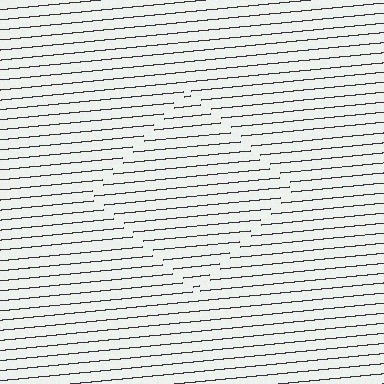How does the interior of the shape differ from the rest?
The interior of the shape contains the same grating, shifted by half a period — the contour is defined by the phase discontinuity where line-ends from the inner and outer gratings abut.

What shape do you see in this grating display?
An illusory square. The interior of the shape contains the same grating, shifted by half a period — the contour is defined by the phase discontinuity where line-ends from the inner and outer gratings abut.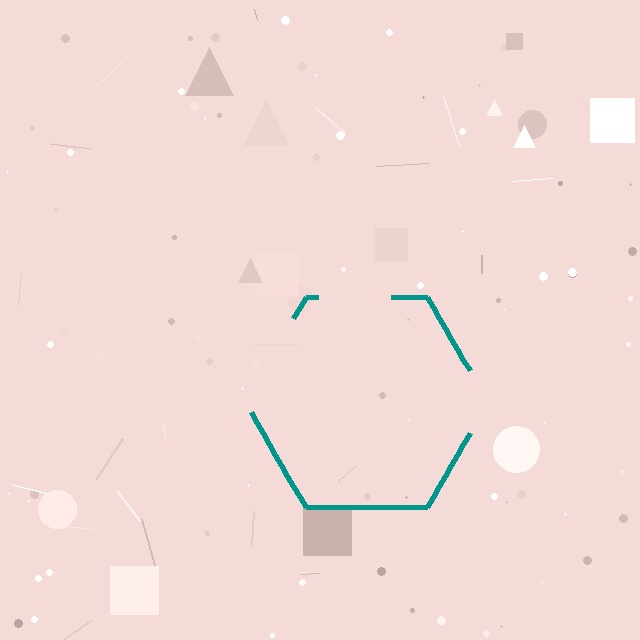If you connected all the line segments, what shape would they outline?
They would outline a hexagon.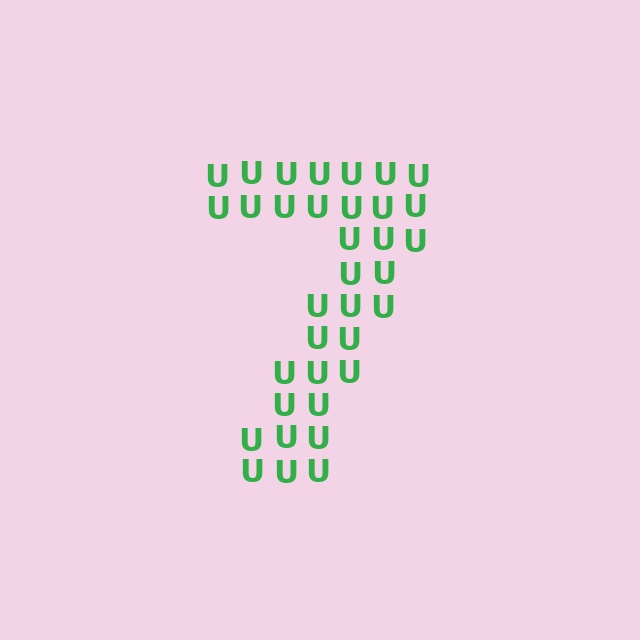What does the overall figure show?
The overall figure shows the digit 7.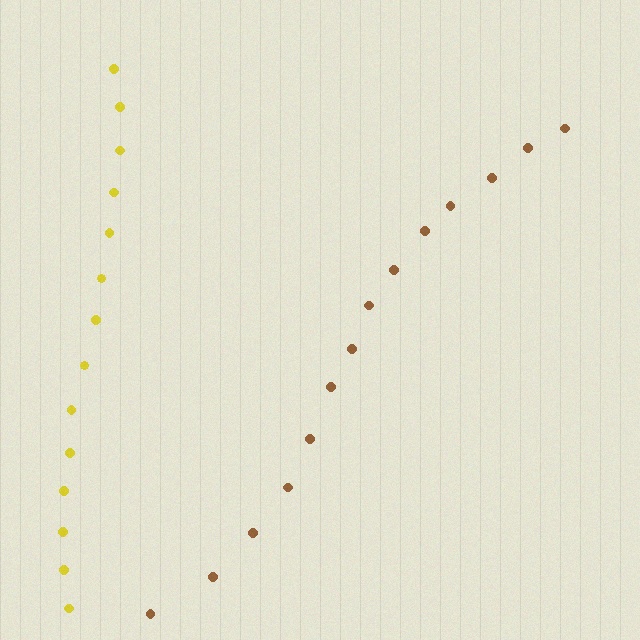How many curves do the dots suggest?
There are 2 distinct paths.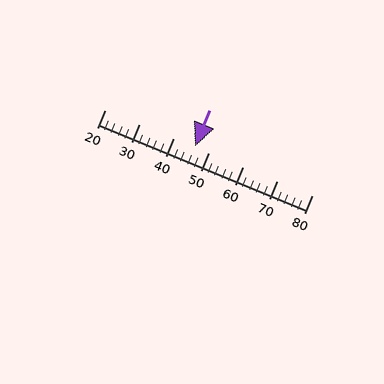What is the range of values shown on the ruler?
The ruler shows values from 20 to 80.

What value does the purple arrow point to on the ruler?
The purple arrow points to approximately 46.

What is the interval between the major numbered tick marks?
The major tick marks are spaced 10 units apart.